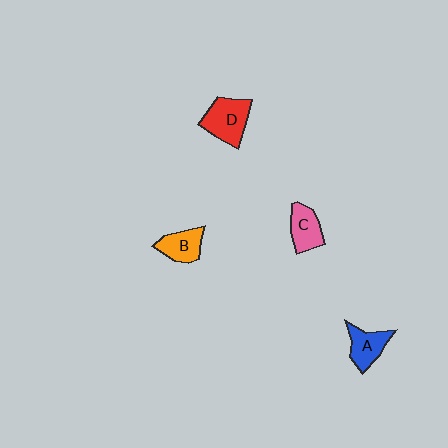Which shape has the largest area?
Shape D (red).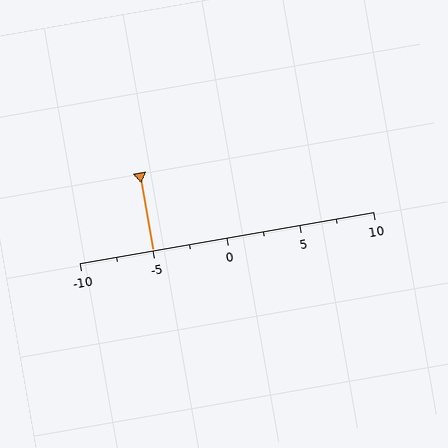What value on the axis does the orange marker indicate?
The marker indicates approximately -5.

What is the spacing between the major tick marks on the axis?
The major ticks are spaced 5 apart.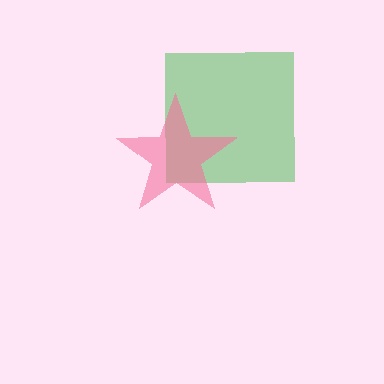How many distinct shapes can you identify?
There are 2 distinct shapes: a green square, a pink star.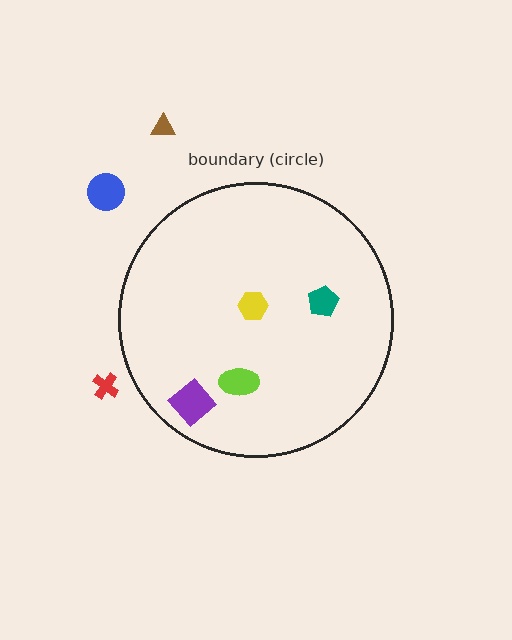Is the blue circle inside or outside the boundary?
Outside.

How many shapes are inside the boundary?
4 inside, 3 outside.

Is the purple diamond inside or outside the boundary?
Inside.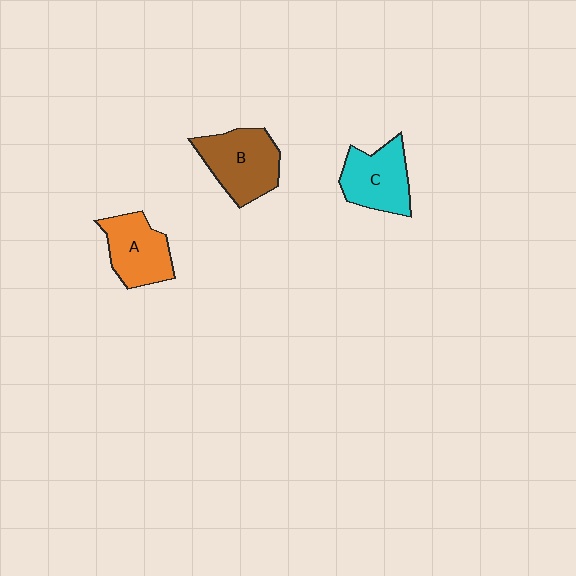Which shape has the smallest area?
Shape A (orange).